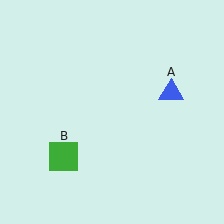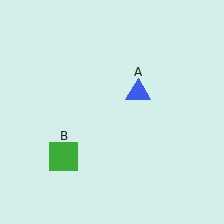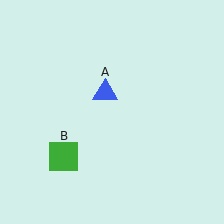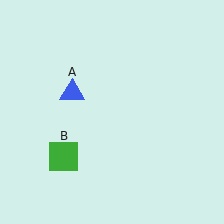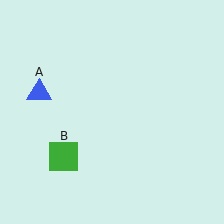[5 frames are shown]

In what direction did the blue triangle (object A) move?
The blue triangle (object A) moved left.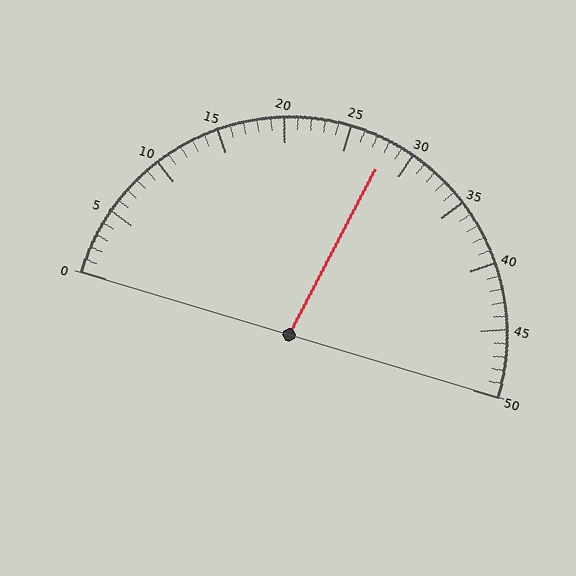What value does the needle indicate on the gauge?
The needle indicates approximately 28.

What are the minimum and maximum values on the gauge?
The gauge ranges from 0 to 50.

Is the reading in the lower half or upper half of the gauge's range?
The reading is in the upper half of the range (0 to 50).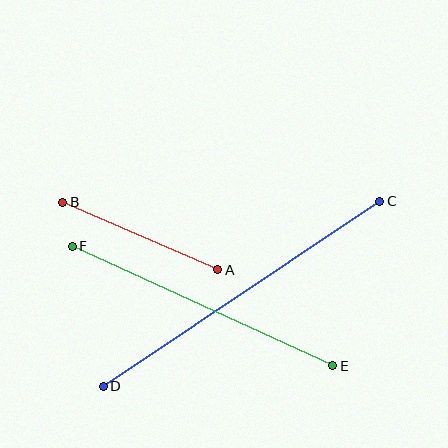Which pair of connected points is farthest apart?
Points C and D are farthest apart.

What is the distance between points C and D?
The distance is approximately 332 pixels.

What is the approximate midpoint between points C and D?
The midpoint is at approximately (242, 294) pixels.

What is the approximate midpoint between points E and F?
The midpoint is at approximately (202, 306) pixels.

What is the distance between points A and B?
The distance is approximately 169 pixels.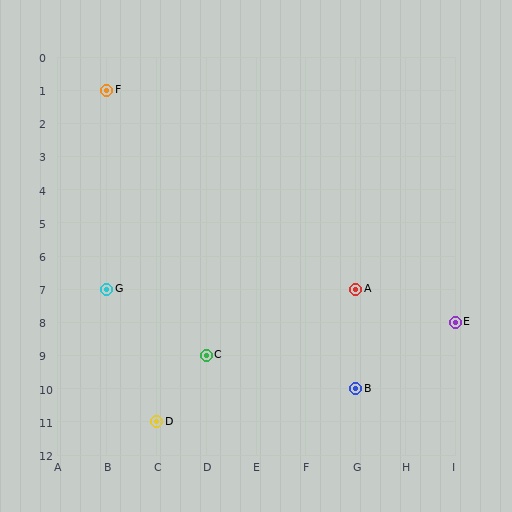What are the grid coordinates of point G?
Point G is at grid coordinates (B, 7).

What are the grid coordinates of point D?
Point D is at grid coordinates (C, 11).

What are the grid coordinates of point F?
Point F is at grid coordinates (B, 1).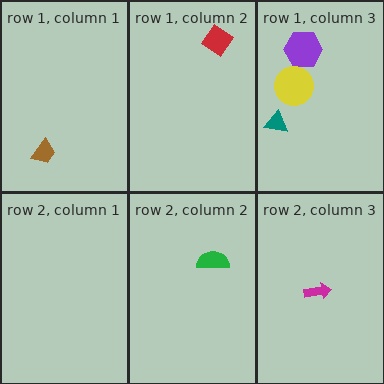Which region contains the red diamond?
The row 1, column 2 region.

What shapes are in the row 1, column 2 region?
The red diamond.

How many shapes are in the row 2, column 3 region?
1.